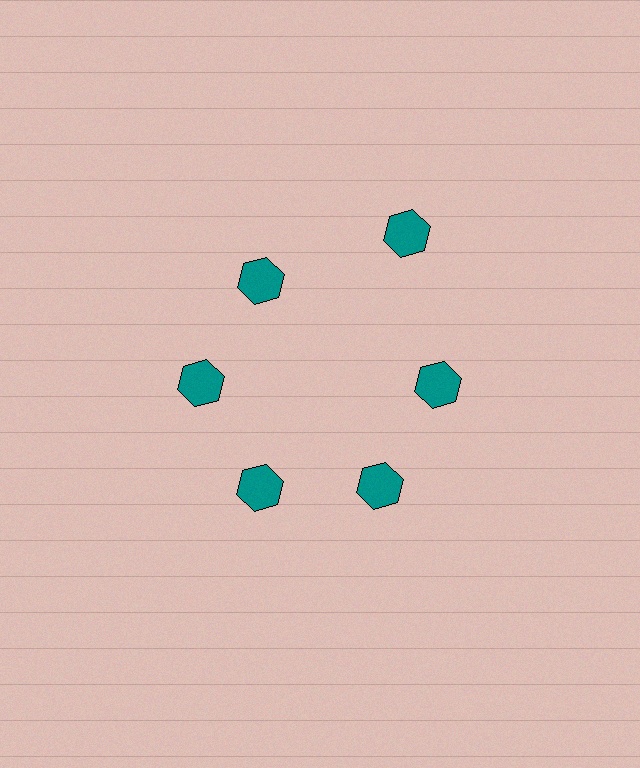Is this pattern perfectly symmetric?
No. The 6 teal hexagons are arranged in a ring, but one element near the 1 o'clock position is pushed outward from the center, breaking the 6-fold rotational symmetry.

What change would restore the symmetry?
The symmetry would be restored by moving it inward, back onto the ring so that all 6 hexagons sit at equal angles and equal distance from the center.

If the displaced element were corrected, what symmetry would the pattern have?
It would have 6-fold rotational symmetry — the pattern would map onto itself every 60 degrees.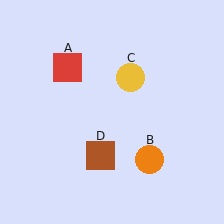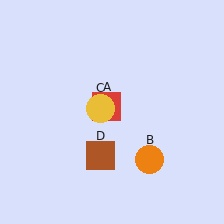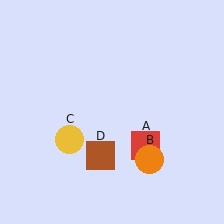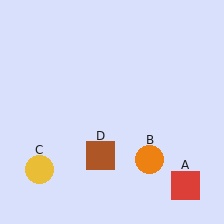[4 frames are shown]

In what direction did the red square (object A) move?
The red square (object A) moved down and to the right.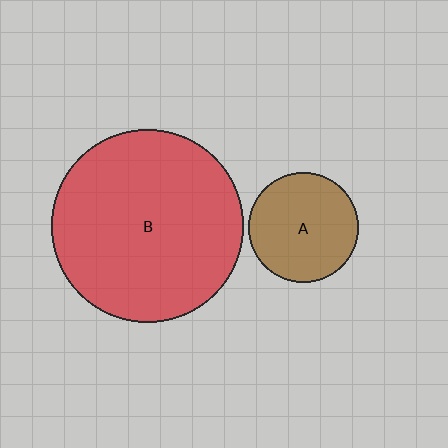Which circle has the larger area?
Circle B (red).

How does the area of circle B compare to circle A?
Approximately 3.1 times.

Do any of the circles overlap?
No, none of the circles overlap.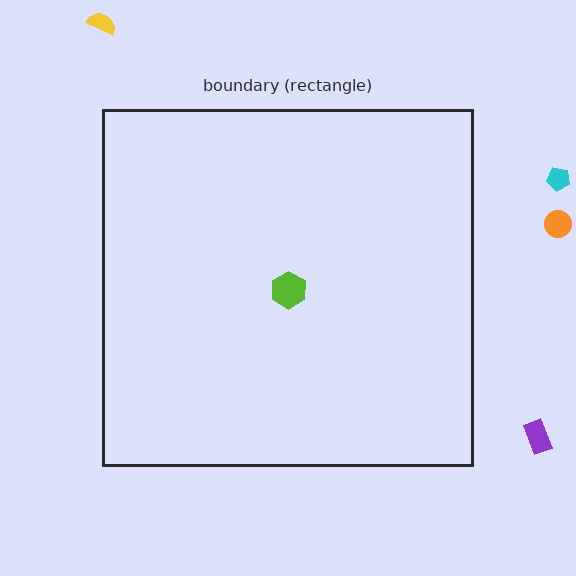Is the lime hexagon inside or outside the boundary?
Inside.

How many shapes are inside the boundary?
1 inside, 4 outside.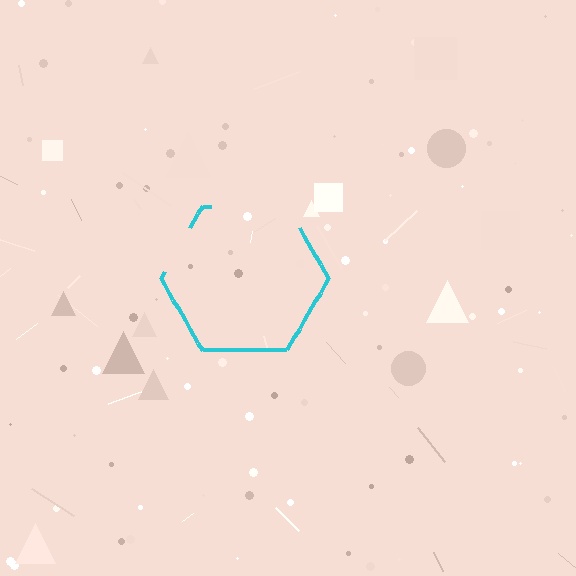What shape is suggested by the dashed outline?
The dashed outline suggests a hexagon.